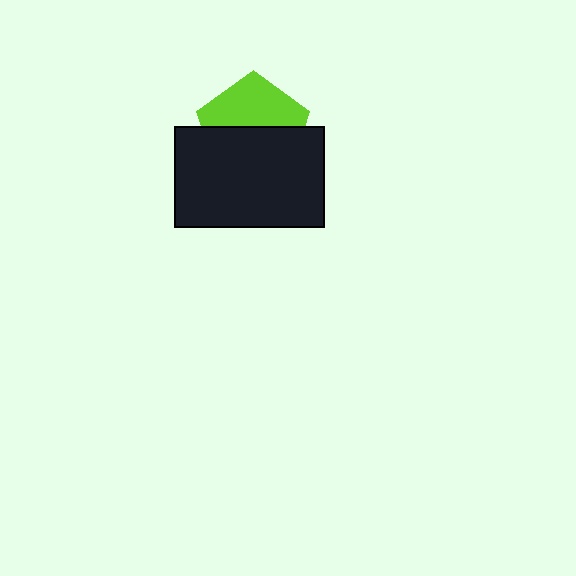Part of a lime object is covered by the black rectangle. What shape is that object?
It is a pentagon.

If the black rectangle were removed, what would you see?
You would see the complete lime pentagon.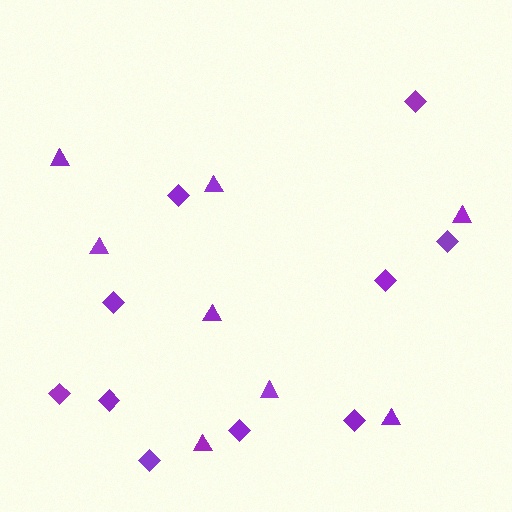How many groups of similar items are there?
There are 2 groups: one group of diamonds (10) and one group of triangles (8).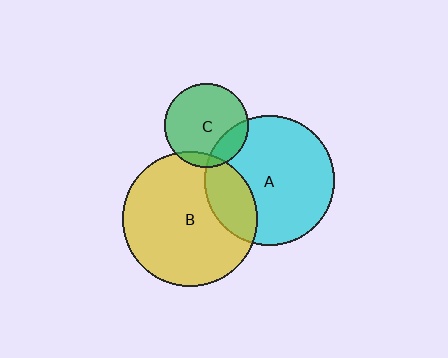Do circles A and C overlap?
Yes.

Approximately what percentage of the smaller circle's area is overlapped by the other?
Approximately 20%.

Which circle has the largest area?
Circle B (yellow).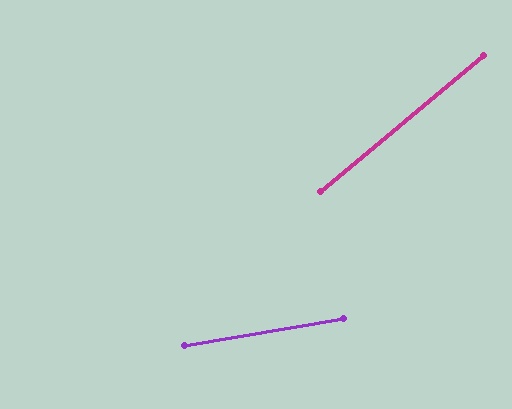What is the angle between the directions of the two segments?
Approximately 30 degrees.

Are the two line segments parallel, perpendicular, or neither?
Neither parallel nor perpendicular — they differ by about 30°.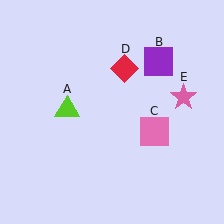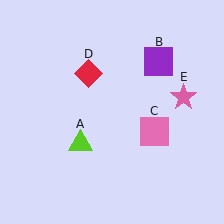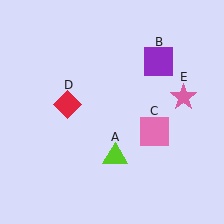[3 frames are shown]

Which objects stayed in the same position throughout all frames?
Purple square (object B) and pink square (object C) and pink star (object E) remained stationary.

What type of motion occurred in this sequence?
The lime triangle (object A), red diamond (object D) rotated counterclockwise around the center of the scene.